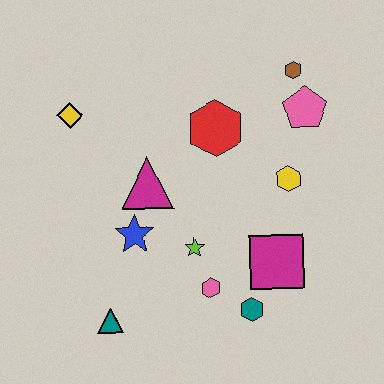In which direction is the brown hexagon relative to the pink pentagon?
The brown hexagon is above the pink pentagon.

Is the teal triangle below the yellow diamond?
Yes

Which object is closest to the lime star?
The pink hexagon is closest to the lime star.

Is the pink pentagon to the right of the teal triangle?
Yes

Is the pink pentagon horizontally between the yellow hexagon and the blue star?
No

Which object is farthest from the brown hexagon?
The teal triangle is farthest from the brown hexagon.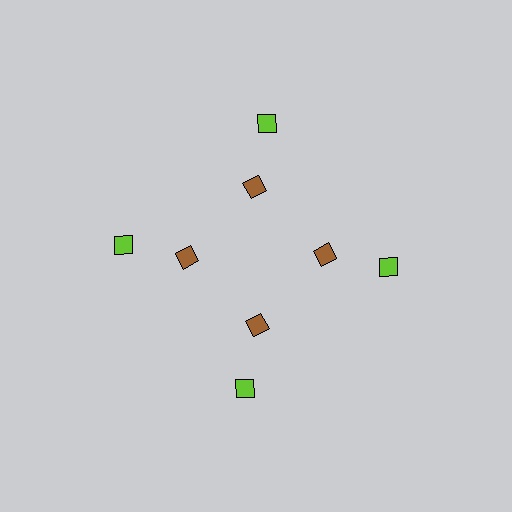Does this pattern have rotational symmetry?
Yes, this pattern has 4-fold rotational symmetry. It looks the same after rotating 90 degrees around the center.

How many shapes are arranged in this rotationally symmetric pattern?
There are 8 shapes, arranged in 4 groups of 2.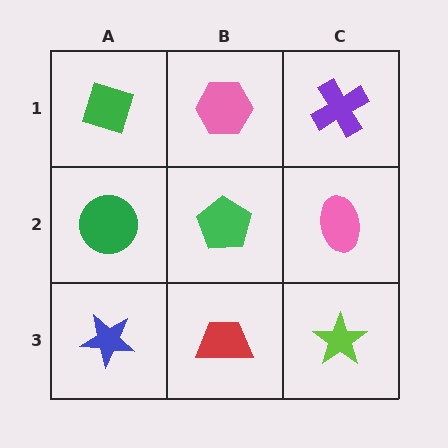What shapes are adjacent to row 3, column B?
A green pentagon (row 2, column B), a blue star (row 3, column A), a lime star (row 3, column C).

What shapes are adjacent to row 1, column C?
A pink ellipse (row 2, column C), a pink hexagon (row 1, column B).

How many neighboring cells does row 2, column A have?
3.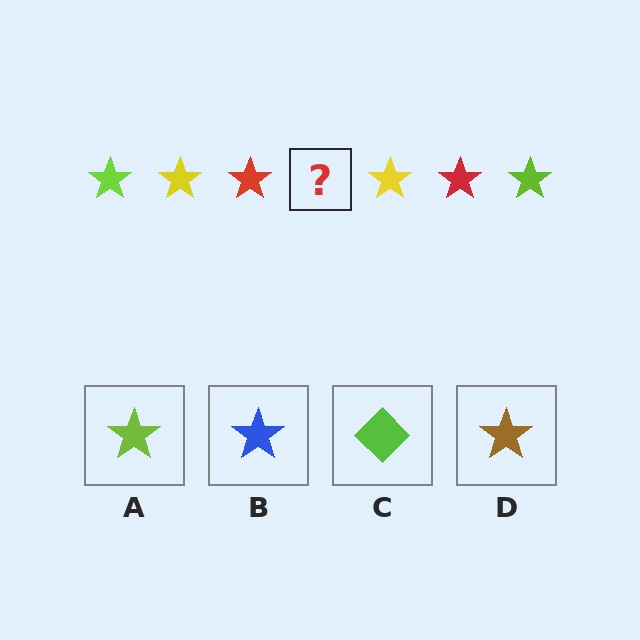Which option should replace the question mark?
Option A.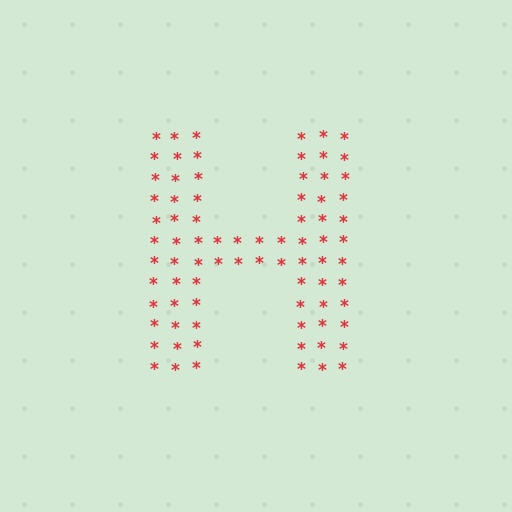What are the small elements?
The small elements are asterisks.